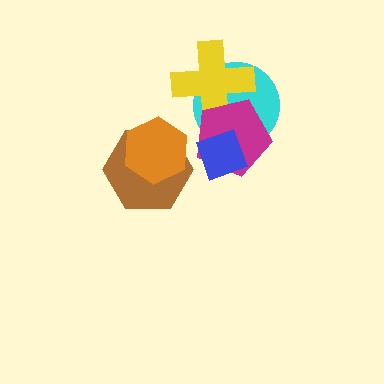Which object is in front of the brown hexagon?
The orange hexagon is in front of the brown hexagon.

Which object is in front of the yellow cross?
The magenta pentagon is in front of the yellow cross.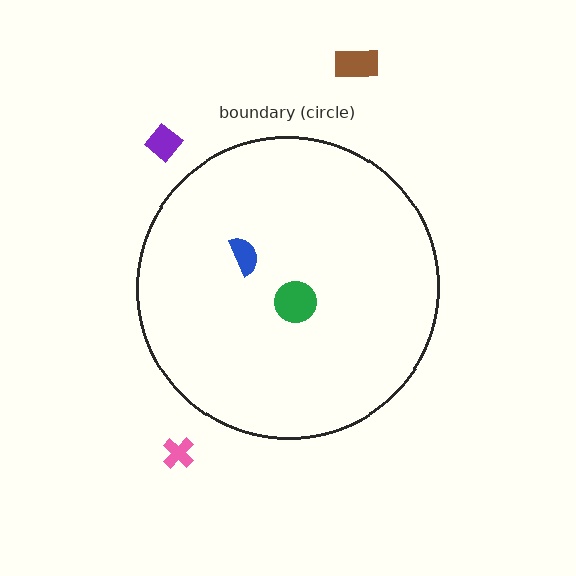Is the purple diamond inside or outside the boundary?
Outside.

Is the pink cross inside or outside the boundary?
Outside.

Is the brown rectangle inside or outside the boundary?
Outside.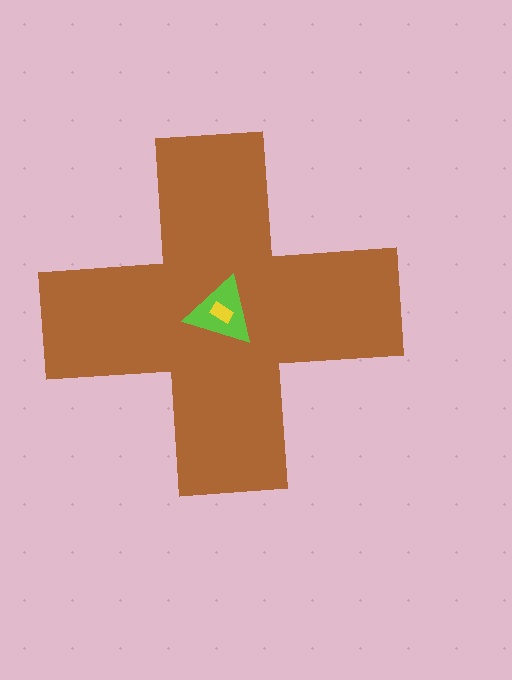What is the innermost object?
The yellow rectangle.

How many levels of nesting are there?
3.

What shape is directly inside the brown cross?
The lime triangle.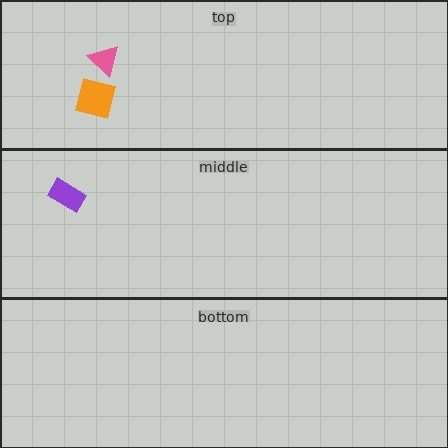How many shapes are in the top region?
2.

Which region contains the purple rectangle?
The middle region.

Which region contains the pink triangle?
The top region.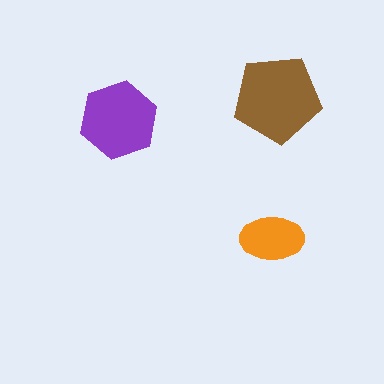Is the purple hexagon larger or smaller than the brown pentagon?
Smaller.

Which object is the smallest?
The orange ellipse.